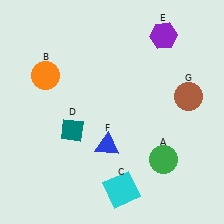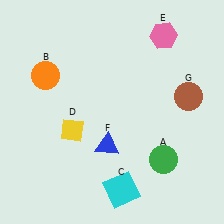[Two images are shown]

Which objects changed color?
D changed from teal to yellow. E changed from purple to pink.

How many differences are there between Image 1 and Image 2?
There are 2 differences between the two images.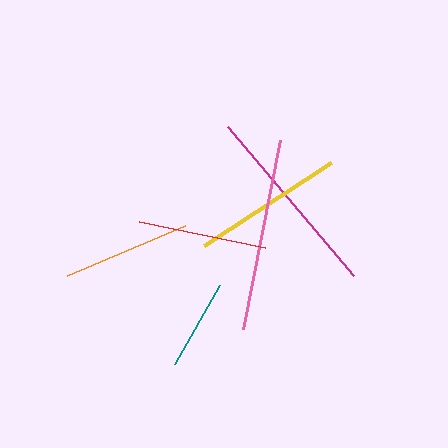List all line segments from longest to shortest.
From longest to shortest: magenta, pink, yellow, orange, red, teal.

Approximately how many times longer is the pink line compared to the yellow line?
The pink line is approximately 1.3 times the length of the yellow line.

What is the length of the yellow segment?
The yellow segment is approximately 152 pixels long.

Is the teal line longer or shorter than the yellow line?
The yellow line is longer than the teal line.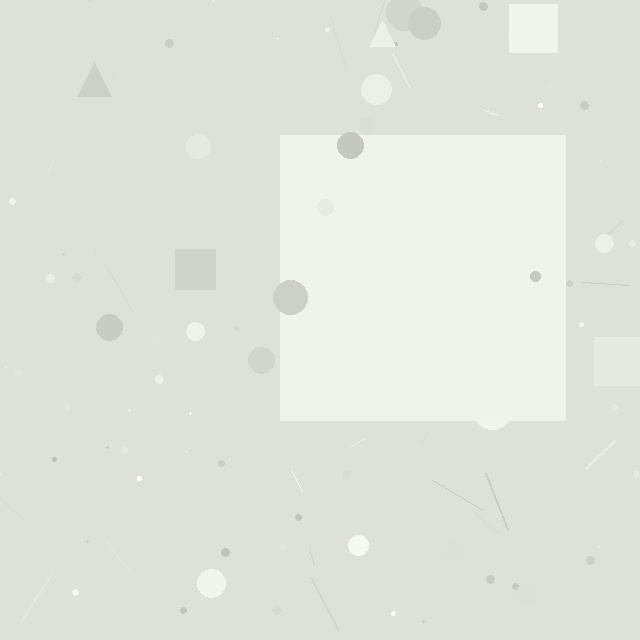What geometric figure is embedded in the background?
A square is embedded in the background.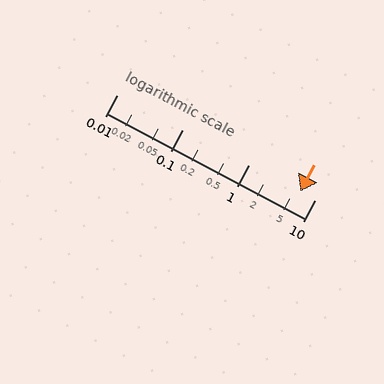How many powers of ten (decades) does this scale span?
The scale spans 3 decades, from 0.01 to 10.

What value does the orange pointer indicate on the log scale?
The pointer indicates approximately 6.1.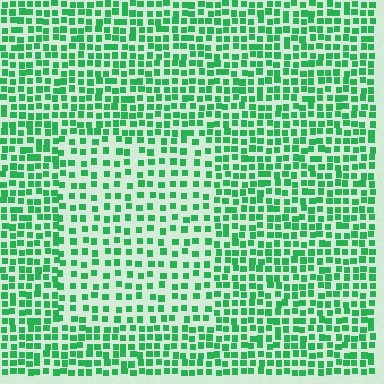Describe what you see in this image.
The image contains small green elements arranged at two different densities. A rectangle-shaped region is visible where the elements are less densely packed than the surrounding area.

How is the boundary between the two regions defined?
The boundary is defined by a change in element density (approximately 1.7x ratio). All elements are the same color, size, and shape.